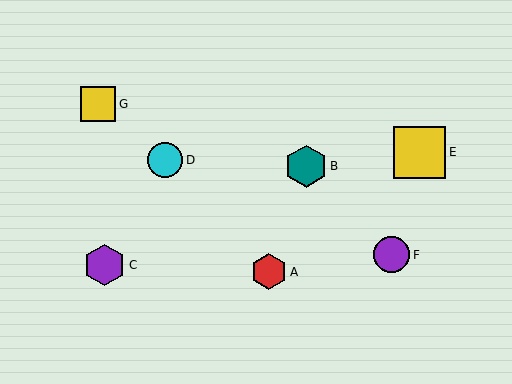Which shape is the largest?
The yellow square (labeled E) is the largest.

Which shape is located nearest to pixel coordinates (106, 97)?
The yellow square (labeled G) at (98, 104) is nearest to that location.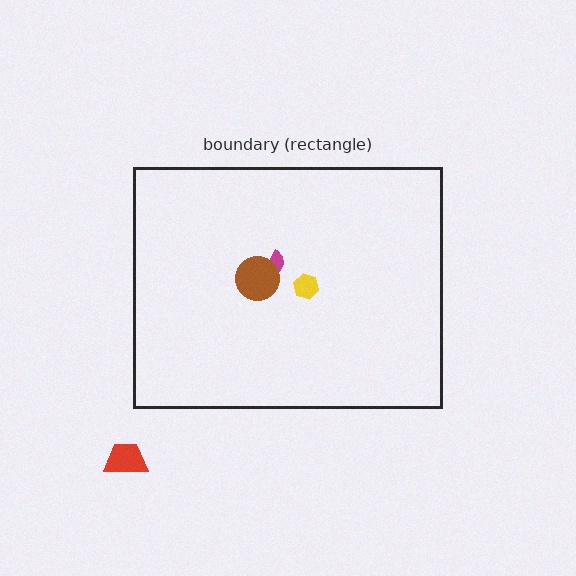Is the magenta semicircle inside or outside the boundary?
Inside.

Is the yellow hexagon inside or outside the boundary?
Inside.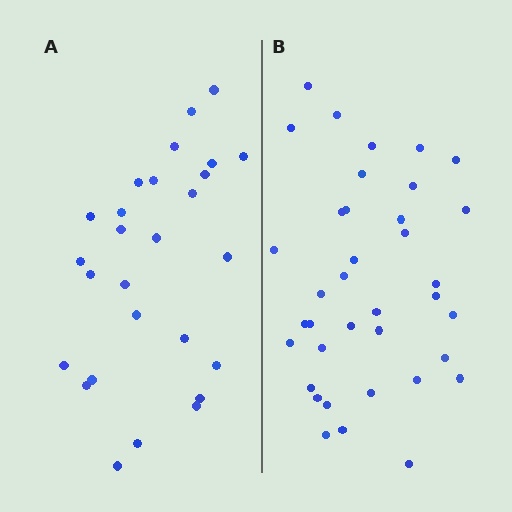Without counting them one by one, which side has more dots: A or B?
Region B (the right region) has more dots.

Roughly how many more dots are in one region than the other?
Region B has roughly 10 or so more dots than region A.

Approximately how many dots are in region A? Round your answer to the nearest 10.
About 30 dots. (The exact count is 27, which rounds to 30.)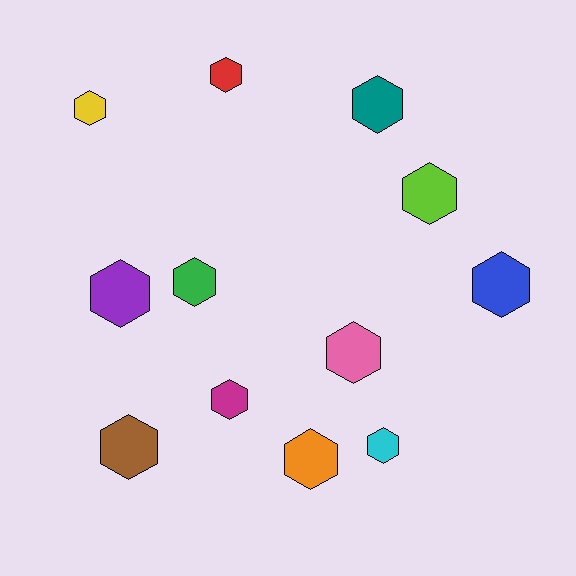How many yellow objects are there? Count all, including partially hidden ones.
There is 1 yellow object.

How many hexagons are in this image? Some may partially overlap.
There are 12 hexagons.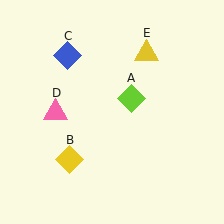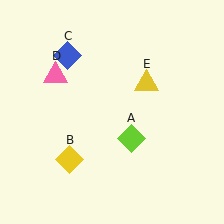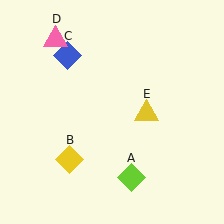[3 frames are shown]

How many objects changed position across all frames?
3 objects changed position: lime diamond (object A), pink triangle (object D), yellow triangle (object E).